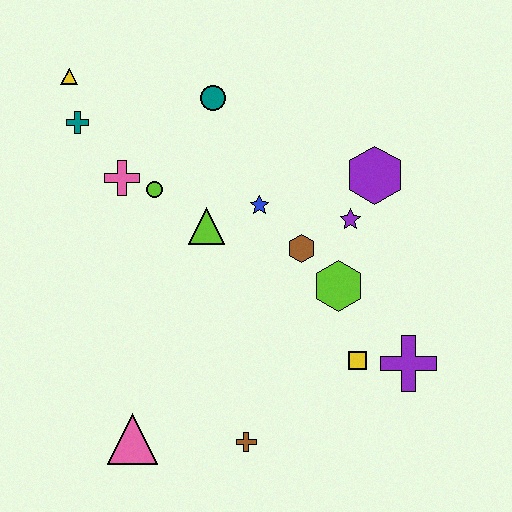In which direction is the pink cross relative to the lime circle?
The pink cross is to the left of the lime circle.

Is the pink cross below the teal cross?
Yes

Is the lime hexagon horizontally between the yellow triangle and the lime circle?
No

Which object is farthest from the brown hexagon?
The yellow triangle is farthest from the brown hexagon.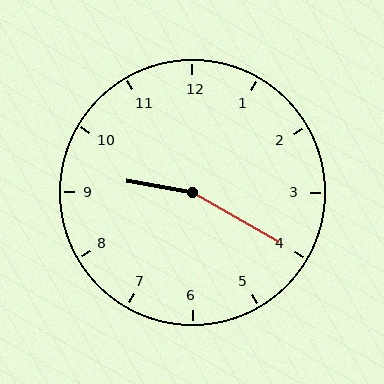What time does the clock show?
9:20.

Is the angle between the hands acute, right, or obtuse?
It is obtuse.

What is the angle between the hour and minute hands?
Approximately 160 degrees.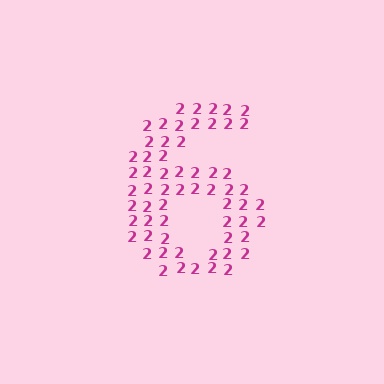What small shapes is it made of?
It is made of small digit 2's.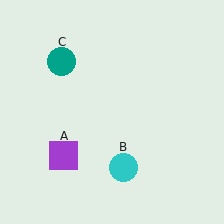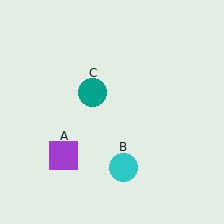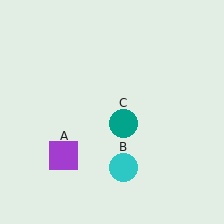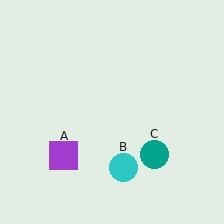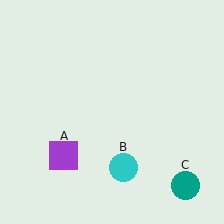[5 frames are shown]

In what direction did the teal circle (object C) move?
The teal circle (object C) moved down and to the right.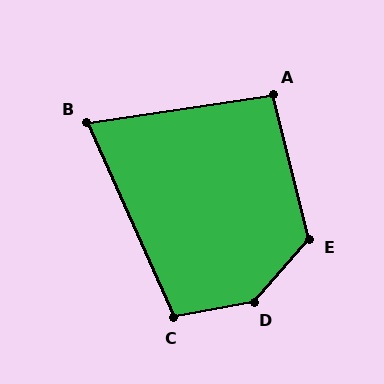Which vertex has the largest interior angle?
D, at approximately 142 degrees.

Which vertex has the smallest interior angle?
B, at approximately 74 degrees.